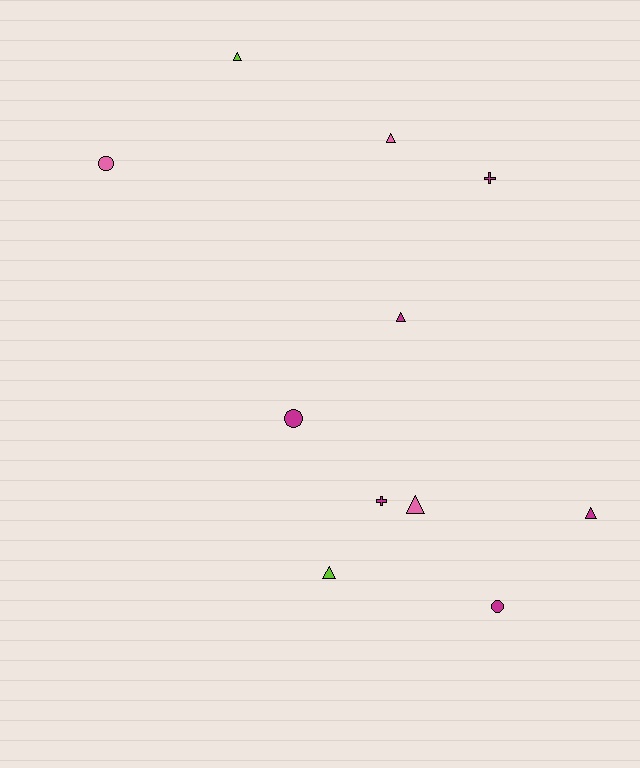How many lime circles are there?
There are no lime circles.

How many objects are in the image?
There are 11 objects.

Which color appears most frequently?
Magenta, with 6 objects.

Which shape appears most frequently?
Triangle, with 6 objects.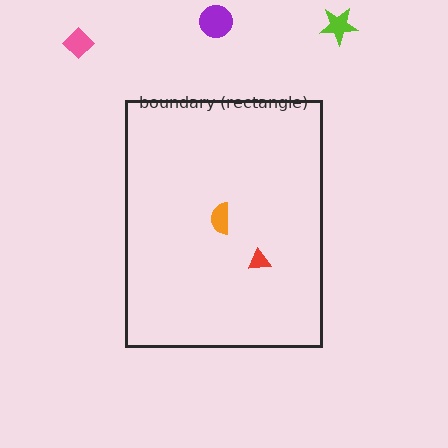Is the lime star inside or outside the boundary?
Outside.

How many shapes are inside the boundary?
2 inside, 3 outside.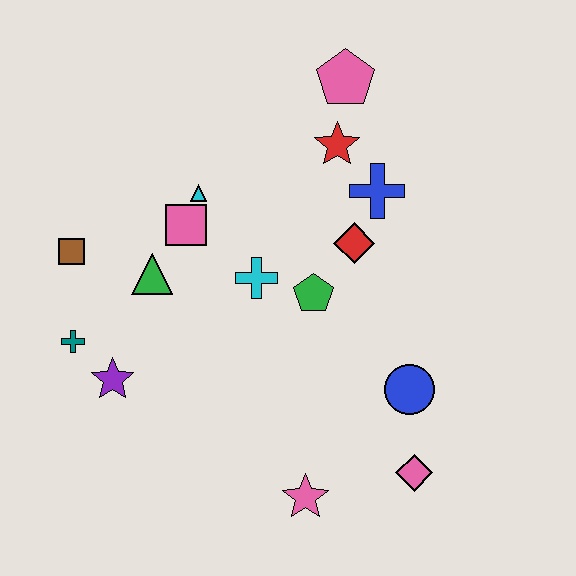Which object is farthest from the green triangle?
The pink diamond is farthest from the green triangle.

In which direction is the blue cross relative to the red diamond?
The blue cross is above the red diamond.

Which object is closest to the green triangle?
The pink square is closest to the green triangle.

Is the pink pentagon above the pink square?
Yes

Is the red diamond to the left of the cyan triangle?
No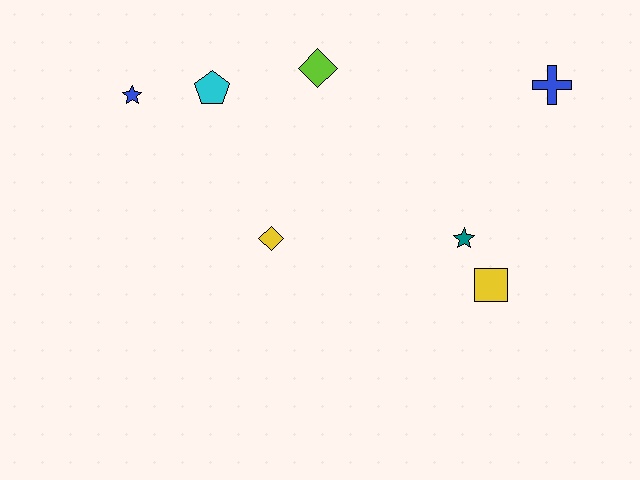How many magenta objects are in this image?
There are no magenta objects.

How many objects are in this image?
There are 7 objects.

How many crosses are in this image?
There is 1 cross.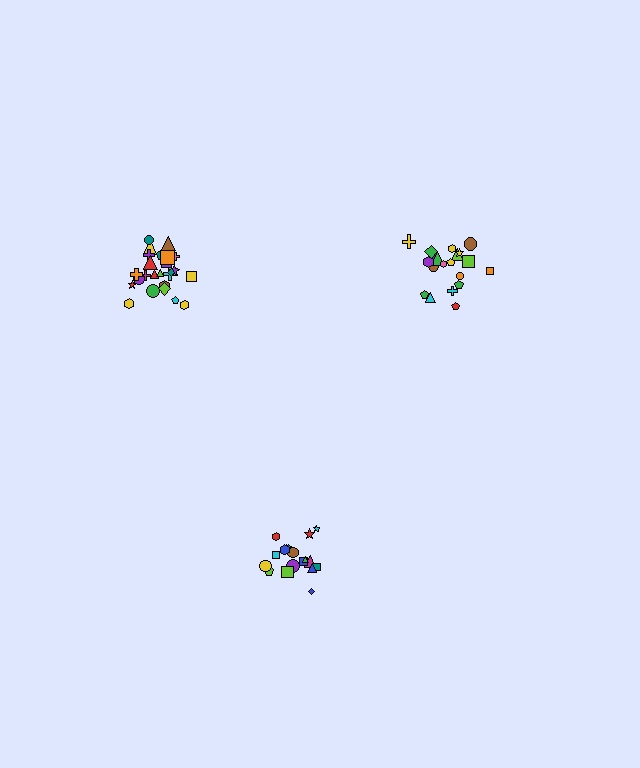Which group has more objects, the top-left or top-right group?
The top-left group.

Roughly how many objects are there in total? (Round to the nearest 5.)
Roughly 65 objects in total.